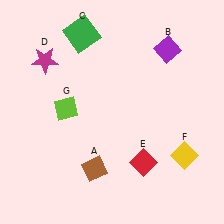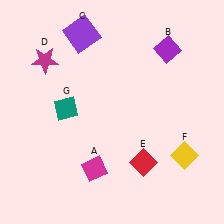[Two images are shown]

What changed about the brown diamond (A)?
In Image 1, A is brown. In Image 2, it changed to magenta.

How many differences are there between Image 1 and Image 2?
There are 3 differences between the two images.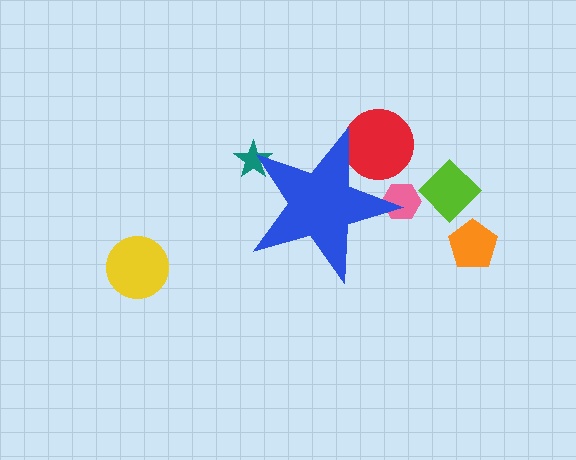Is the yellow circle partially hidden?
No, the yellow circle is fully visible.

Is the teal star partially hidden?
Yes, the teal star is partially hidden behind the blue star.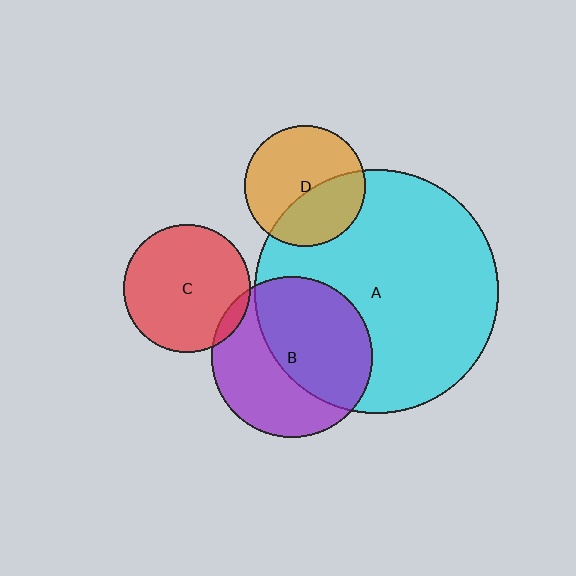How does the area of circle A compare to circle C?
Approximately 3.7 times.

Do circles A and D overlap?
Yes.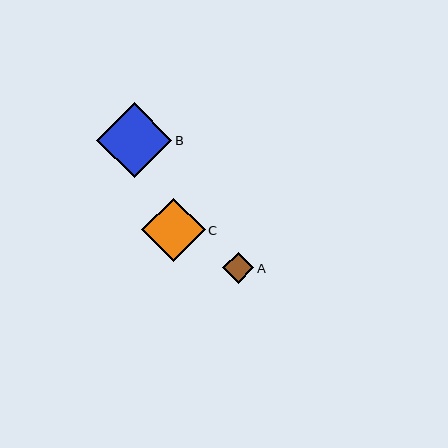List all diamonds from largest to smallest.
From largest to smallest: B, C, A.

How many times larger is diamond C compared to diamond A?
Diamond C is approximately 2.0 times the size of diamond A.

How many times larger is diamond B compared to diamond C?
Diamond B is approximately 1.2 times the size of diamond C.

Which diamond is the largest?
Diamond B is the largest with a size of approximately 75 pixels.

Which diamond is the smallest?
Diamond A is the smallest with a size of approximately 32 pixels.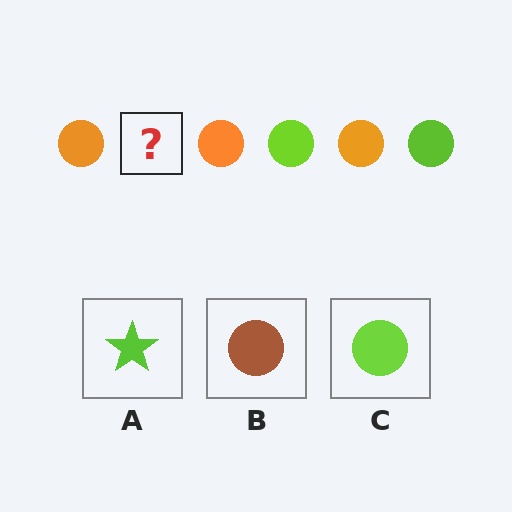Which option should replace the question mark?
Option C.